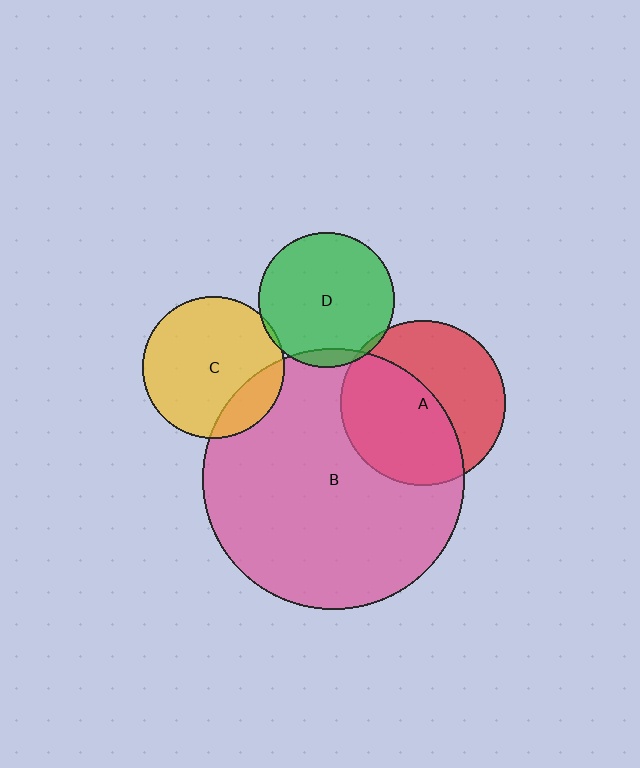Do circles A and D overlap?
Yes.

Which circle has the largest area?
Circle B (pink).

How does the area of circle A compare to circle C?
Approximately 1.3 times.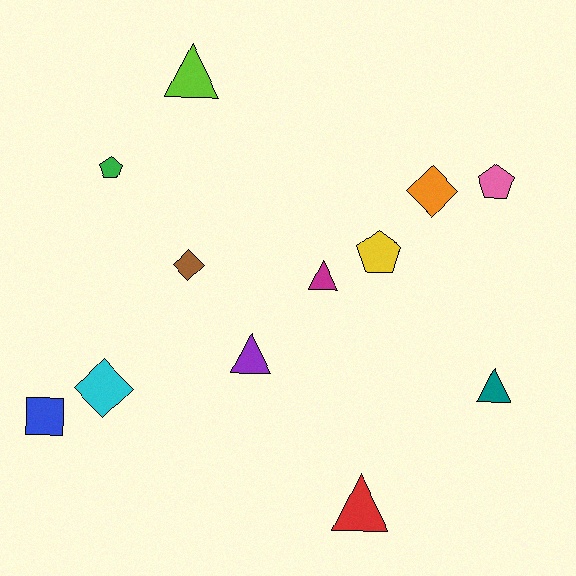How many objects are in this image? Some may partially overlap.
There are 12 objects.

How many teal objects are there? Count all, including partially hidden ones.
There is 1 teal object.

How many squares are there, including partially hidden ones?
There is 1 square.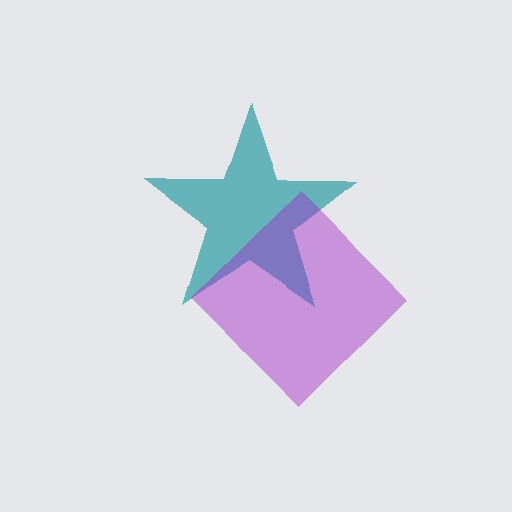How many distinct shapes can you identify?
There are 2 distinct shapes: a teal star, a purple diamond.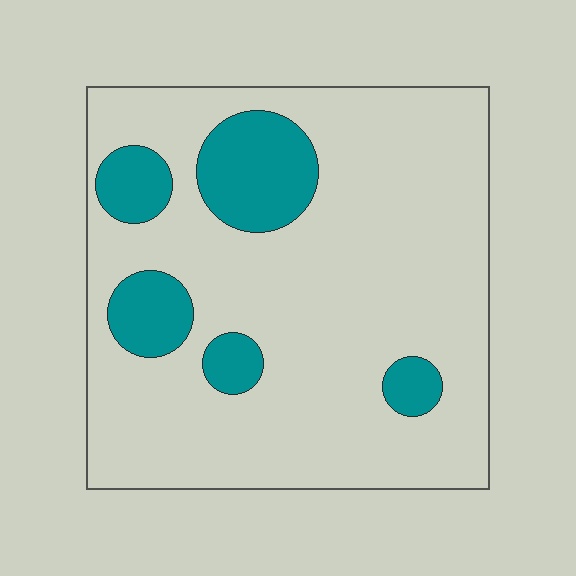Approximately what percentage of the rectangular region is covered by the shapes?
Approximately 20%.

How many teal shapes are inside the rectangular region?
5.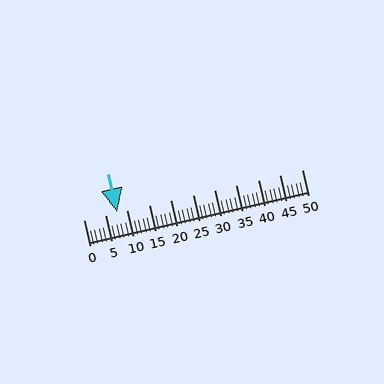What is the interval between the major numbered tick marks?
The major tick marks are spaced 5 units apart.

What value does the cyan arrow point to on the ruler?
The cyan arrow points to approximately 8.